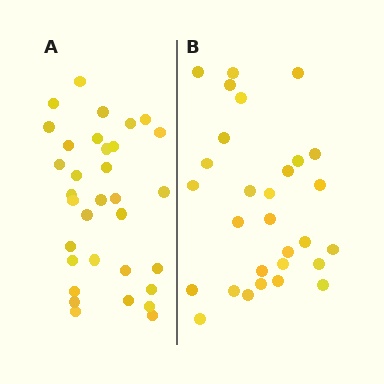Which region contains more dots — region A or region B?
Region A (the left region) has more dots.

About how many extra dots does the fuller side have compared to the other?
Region A has about 4 more dots than region B.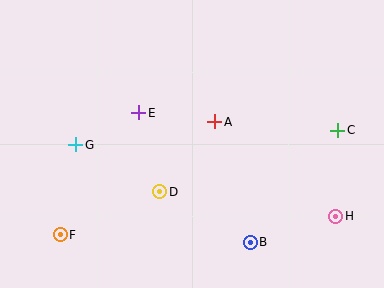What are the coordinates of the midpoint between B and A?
The midpoint between B and A is at (233, 182).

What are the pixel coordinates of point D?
Point D is at (160, 192).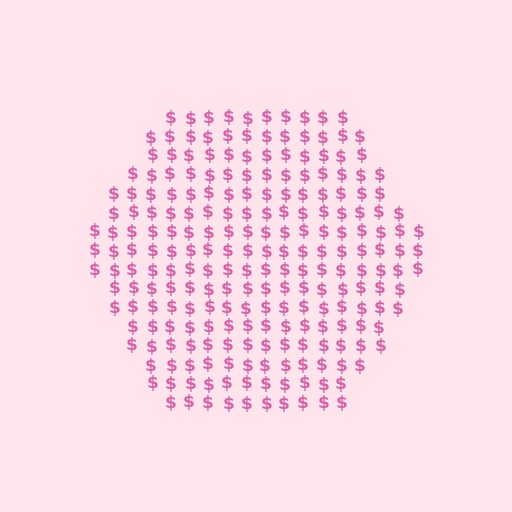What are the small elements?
The small elements are dollar signs.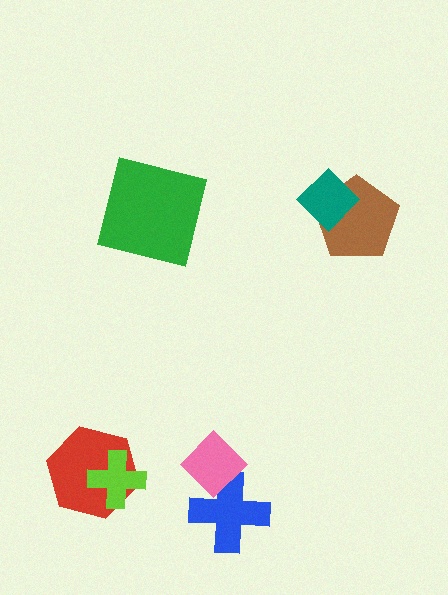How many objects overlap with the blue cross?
1 object overlaps with the blue cross.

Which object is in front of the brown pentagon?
The teal diamond is in front of the brown pentagon.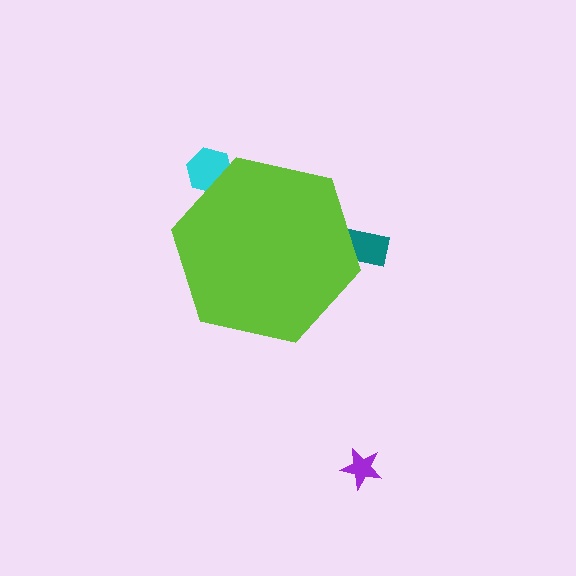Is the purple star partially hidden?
No, the purple star is fully visible.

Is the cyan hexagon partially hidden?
Yes, the cyan hexagon is partially hidden behind the lime hexagon.